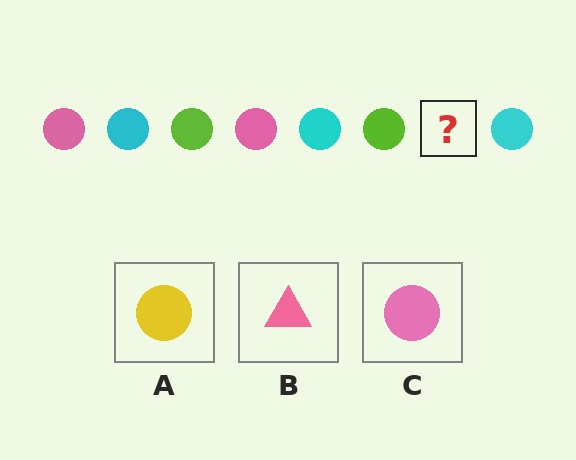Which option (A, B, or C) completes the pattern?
C.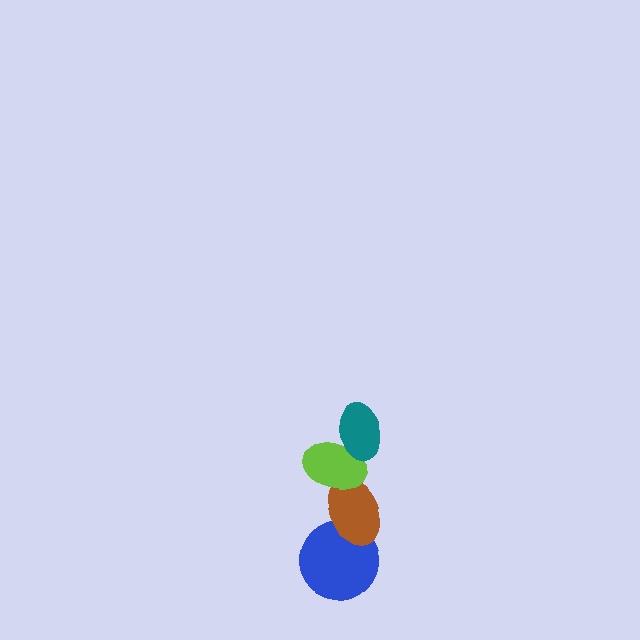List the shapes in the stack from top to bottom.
From top to bottom: the teal ellipse, the lime ellipse, the brown ellipse, the blue circle.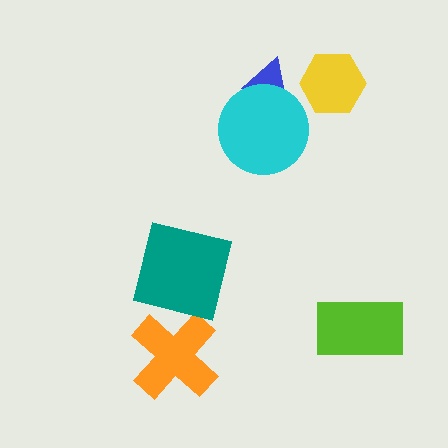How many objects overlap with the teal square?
0 objects overlap with the teal square.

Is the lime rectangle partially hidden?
No, no other shape covers it.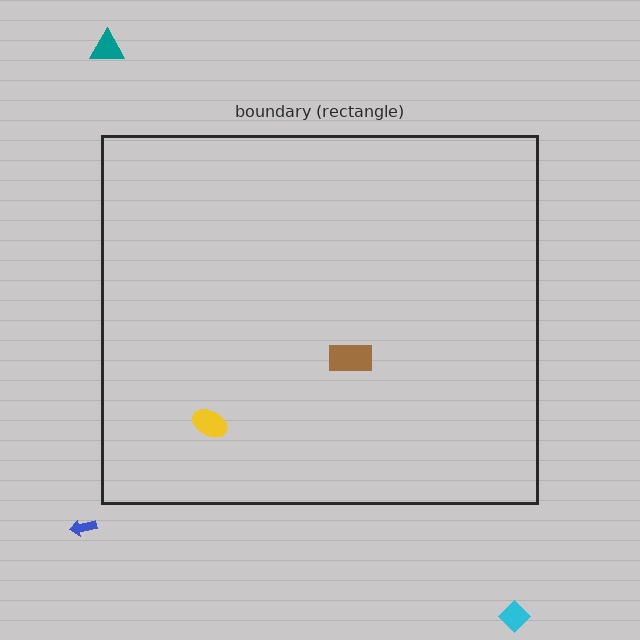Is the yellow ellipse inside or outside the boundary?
Inside.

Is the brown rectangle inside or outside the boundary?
Inside.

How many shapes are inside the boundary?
2 inside, 3 outside.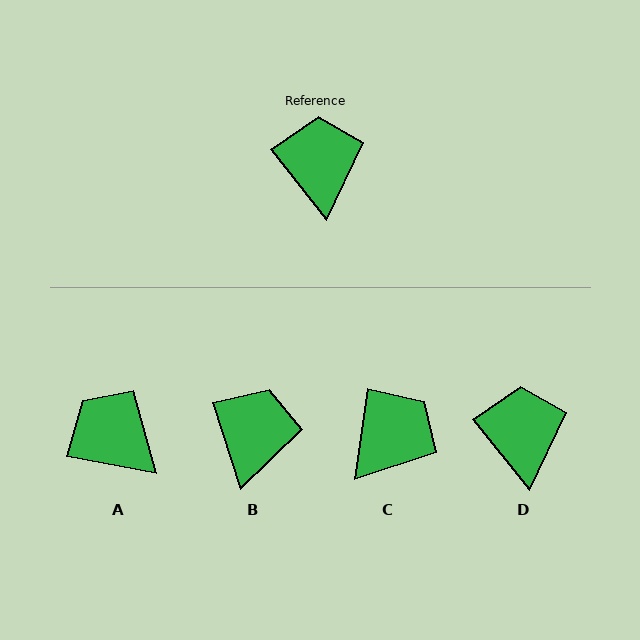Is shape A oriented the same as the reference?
No, it is off by about 41 degrees.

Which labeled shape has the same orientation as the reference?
D.